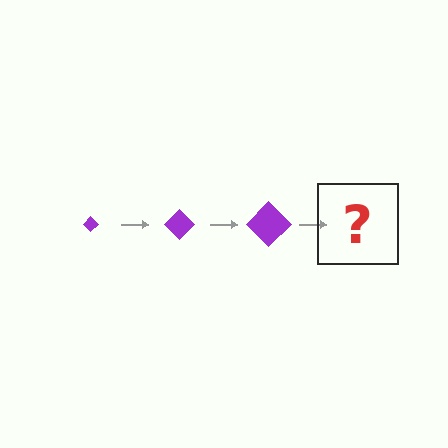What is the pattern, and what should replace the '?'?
The pattern is that the diamond gets progressively larger each step. The '?' should be a purple diamond, larger than the previous one.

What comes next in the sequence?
The next element should be a purple diamond, larger than the previous one.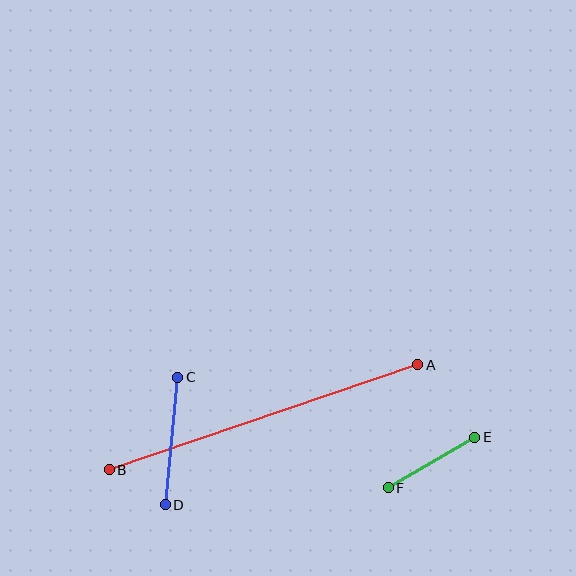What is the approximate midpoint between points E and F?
The midpoint is at approximately (432, 463) pixels.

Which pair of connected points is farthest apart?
Points A and B are farthest apart.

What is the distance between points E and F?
The distance is approximately 100 pixels.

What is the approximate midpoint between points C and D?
The midpoint is at approximately (171, 441) pixels.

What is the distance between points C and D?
The distance is approximately 128 pixels.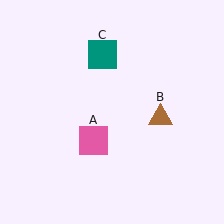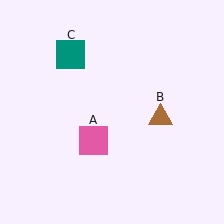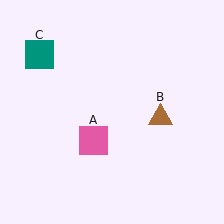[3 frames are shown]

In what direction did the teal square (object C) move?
The teal square (object C) moved left.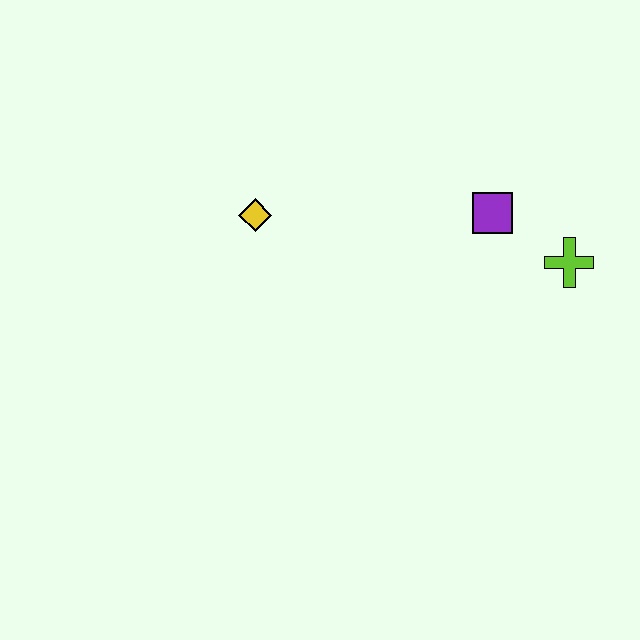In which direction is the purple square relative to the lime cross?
The purple square is to the left of the lime cross.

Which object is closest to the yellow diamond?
The purple square is closest to the yellow diamond.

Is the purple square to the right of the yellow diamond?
Yes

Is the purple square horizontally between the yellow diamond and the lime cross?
Yes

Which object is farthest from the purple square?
The yellow diamond is farthest from the purple square.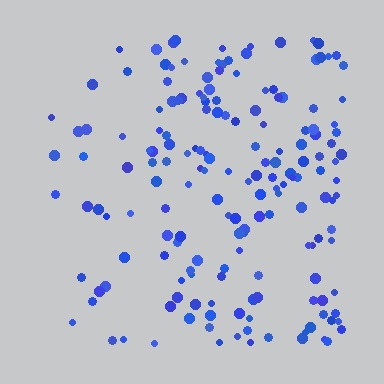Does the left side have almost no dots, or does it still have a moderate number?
Still a moderate number, just noticeably fewer than the right.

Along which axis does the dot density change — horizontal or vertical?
Horizontal.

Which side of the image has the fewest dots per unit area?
The left.